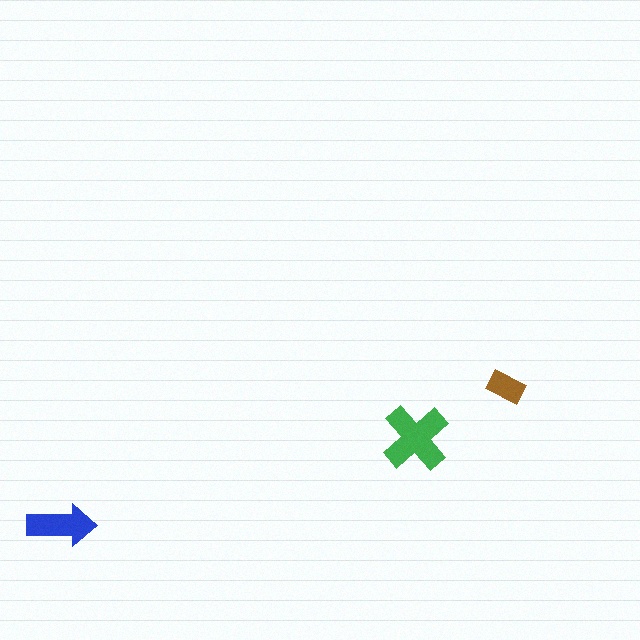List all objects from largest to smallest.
The green cross, the blue arrow, the brown rectangle.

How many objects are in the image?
There are 3 objects in the image.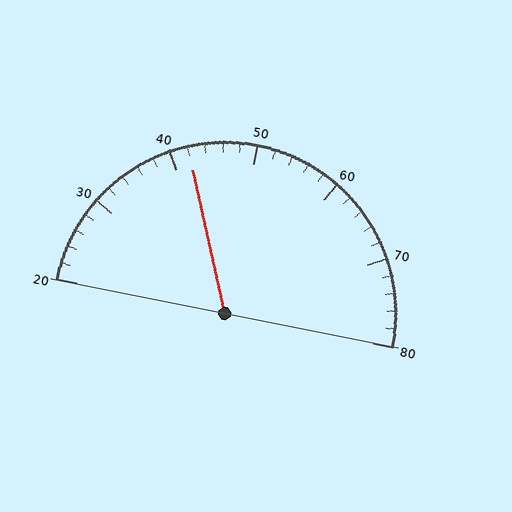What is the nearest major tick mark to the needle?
The nearest major tick mark is 40.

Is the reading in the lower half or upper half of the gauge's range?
The reading is in the lower half of the range (20 to 80).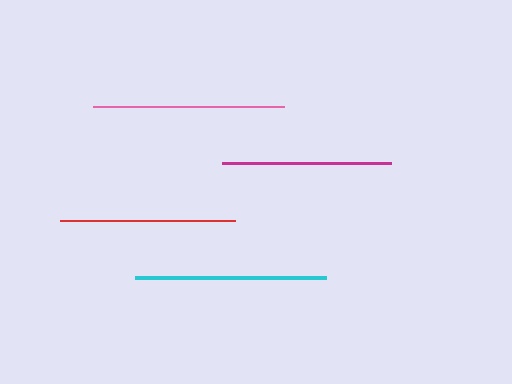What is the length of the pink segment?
The pink segment is approximately 191 pixels long.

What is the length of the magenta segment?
The magenta segment is approximately 169 pixels long.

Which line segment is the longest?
The pink line is the longest at approximately 191 pixels.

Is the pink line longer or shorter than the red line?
The pink line is longer than the red line.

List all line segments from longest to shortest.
From longest to shortest: pink, cyan, red, magenta.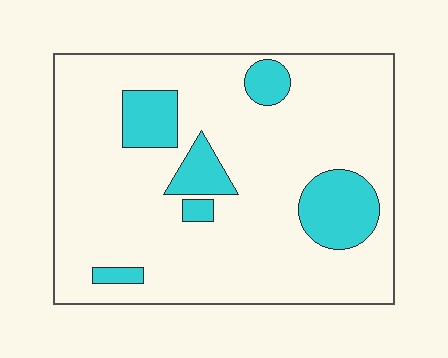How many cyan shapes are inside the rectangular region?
6.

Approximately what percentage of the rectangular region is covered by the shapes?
Approximately 15%.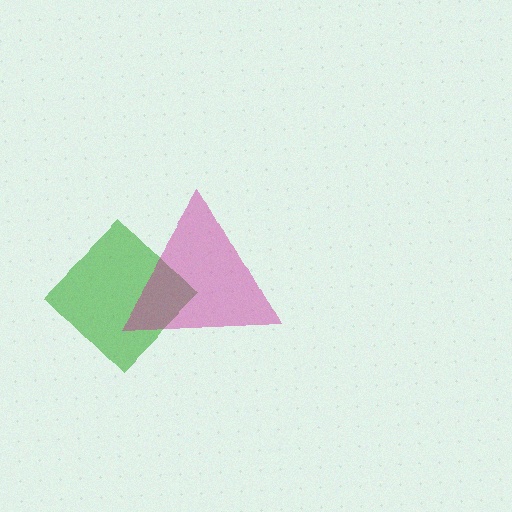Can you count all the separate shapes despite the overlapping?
Yes, there are 2 separate shapes.